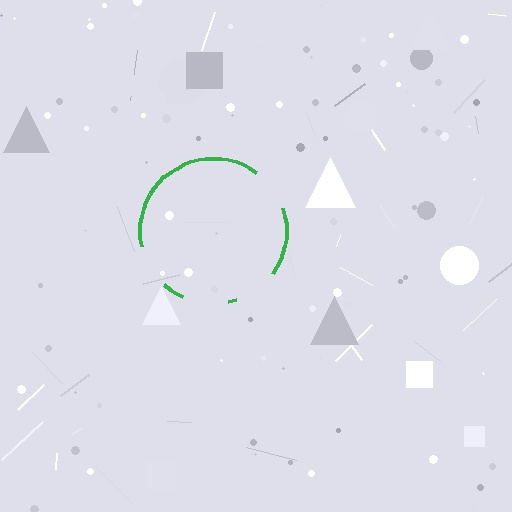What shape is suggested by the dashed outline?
The dashed outline suggests a circle.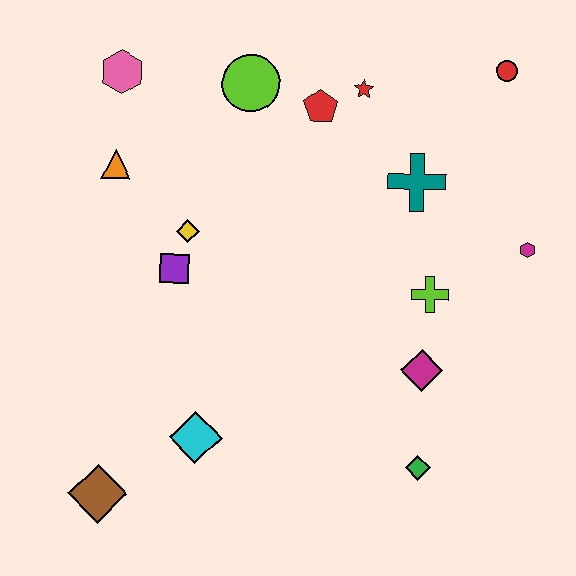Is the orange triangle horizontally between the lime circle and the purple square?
No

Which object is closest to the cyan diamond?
The brown diamond is closest to the cyan diamond.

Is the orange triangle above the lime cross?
Yes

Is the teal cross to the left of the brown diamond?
No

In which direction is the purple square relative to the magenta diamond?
The purple square is to the left of the magenta diamond.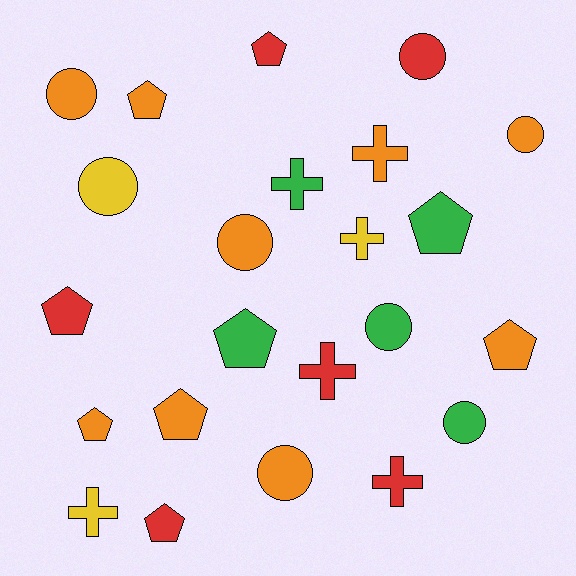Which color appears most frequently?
Orange, with 9 objects.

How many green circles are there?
There are 2 green circles.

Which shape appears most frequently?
Pentagon, with 9 objects.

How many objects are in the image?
There are 23 objects.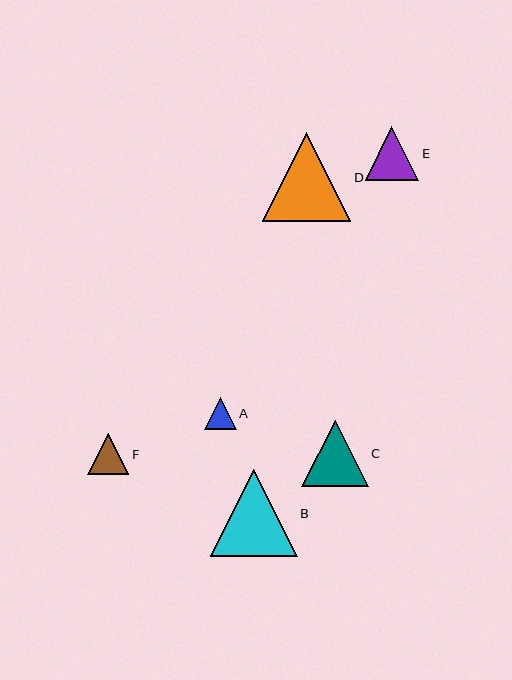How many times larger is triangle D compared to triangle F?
Triangle D is approximately 2.2 times the size of triangle F.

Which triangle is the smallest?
Triangle A is the smallest with a size of approximately 32 pixels.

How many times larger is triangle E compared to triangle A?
Triangle E is approximately 1.7 times the size of triangle A.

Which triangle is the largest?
Triangle D is the largest with a size of approximately 89 pixels.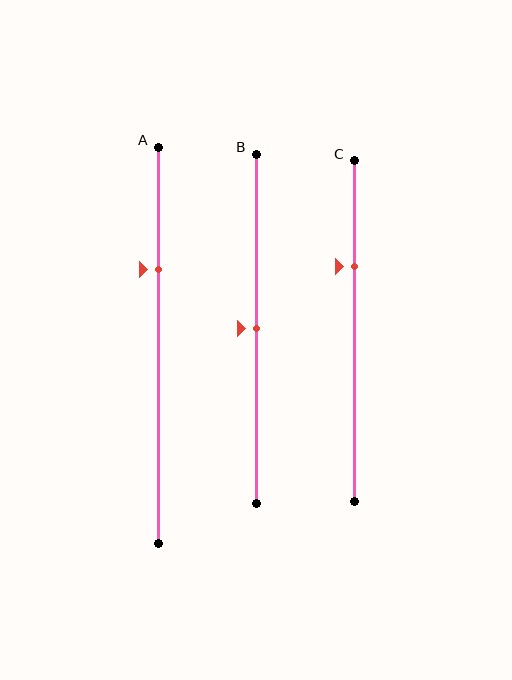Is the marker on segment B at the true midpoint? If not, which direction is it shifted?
Yes, the marker on segment B is at the true midpoint.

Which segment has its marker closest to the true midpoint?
Segment B has its marker closest to the true midpoint.